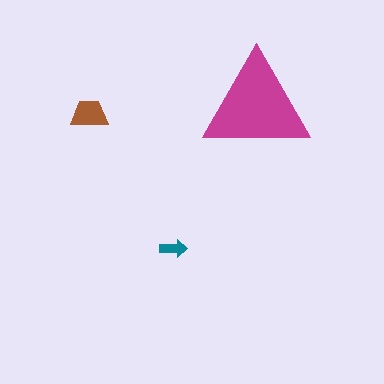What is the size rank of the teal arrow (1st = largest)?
3rd.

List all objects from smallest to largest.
The teal arrow, the brown trapezoid, the magenta triangle.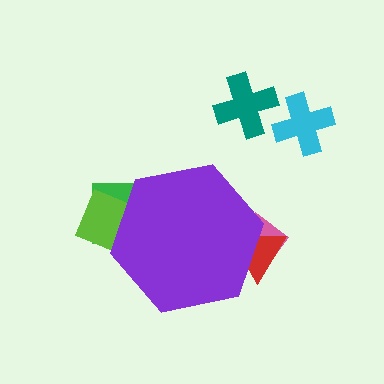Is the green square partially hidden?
Yes, the green square is partially hidden behind the purple hexagon.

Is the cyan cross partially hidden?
No, the cyan cross is fully visible.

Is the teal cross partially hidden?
No, the teal cross is fully visible.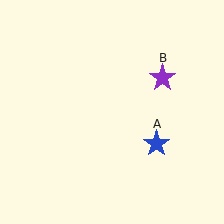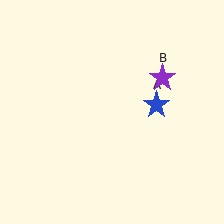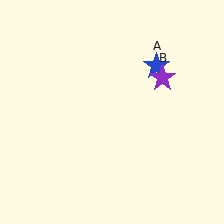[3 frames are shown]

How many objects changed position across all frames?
1 object changed position: blue star (object A).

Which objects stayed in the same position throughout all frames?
Purple star (object B) remained stationary.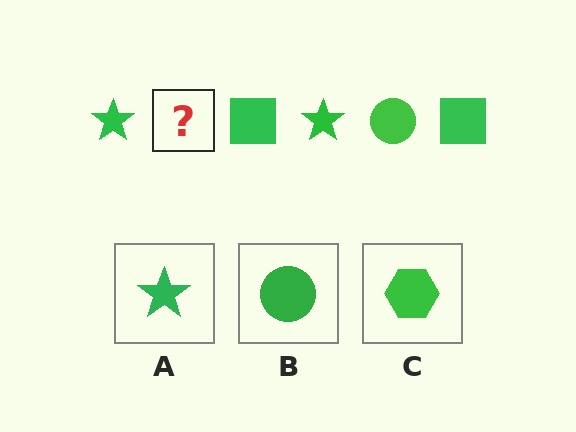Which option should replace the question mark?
Option B.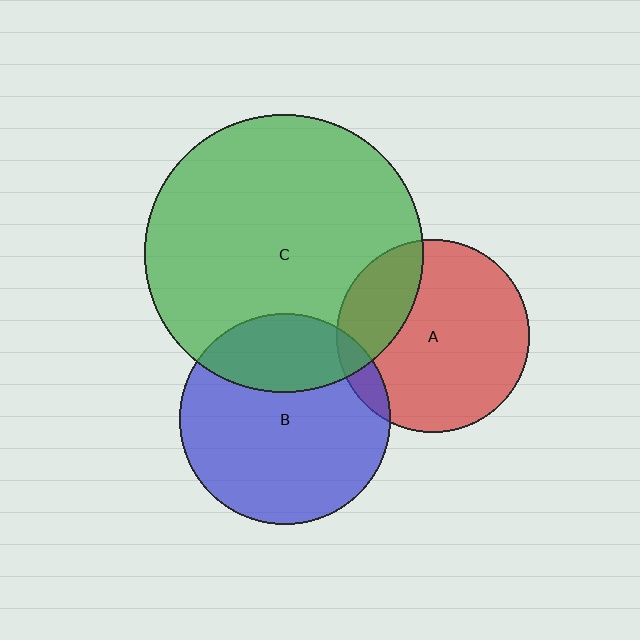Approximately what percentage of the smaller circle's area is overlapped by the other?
Approximately 30%.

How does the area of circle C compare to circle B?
Approximately 1.7 times.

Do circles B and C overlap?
Yes.